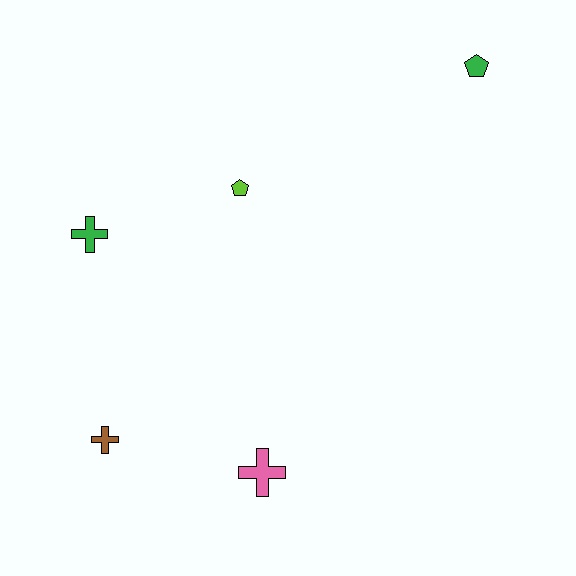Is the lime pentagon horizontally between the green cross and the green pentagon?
Yes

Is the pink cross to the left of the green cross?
No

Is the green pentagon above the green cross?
Yes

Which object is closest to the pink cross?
The brown cross is closest to the pink cross.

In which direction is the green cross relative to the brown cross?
The green cross is above the brown cross.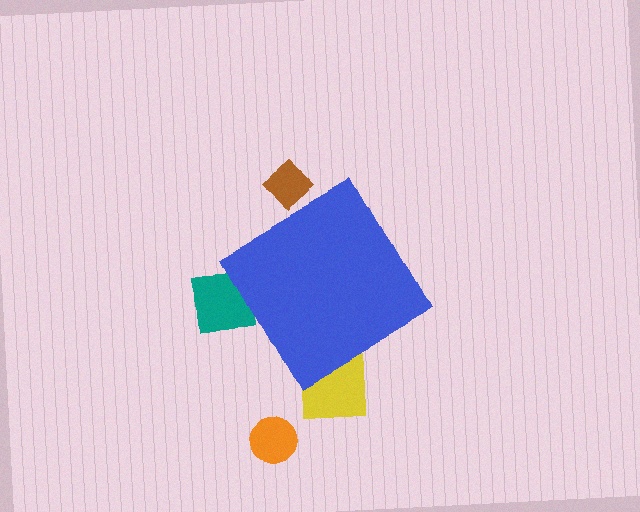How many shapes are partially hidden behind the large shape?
3 shapes are partially hidden.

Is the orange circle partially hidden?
No, the orange circle is fully visible.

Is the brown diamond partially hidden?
Yes, the brown diamond is partially hidden behind the blue diamond.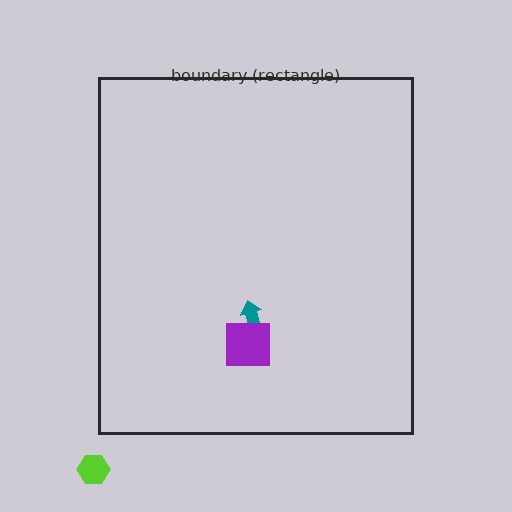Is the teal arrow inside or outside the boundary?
Inside.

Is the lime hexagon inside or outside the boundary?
Outside.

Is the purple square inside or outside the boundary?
Inside.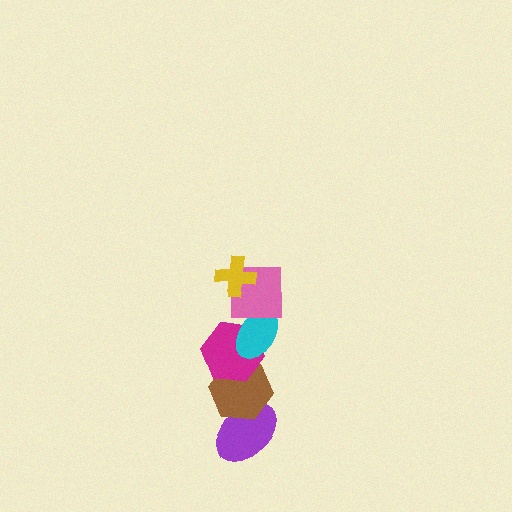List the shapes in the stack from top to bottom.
From top to bottom: the yellow cross, the pink square, the cyan ellipse, the magenta hexagon, the brown hexagon, the purple ellipse.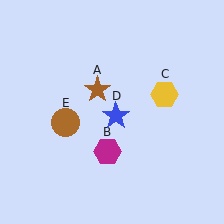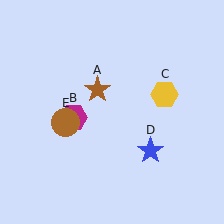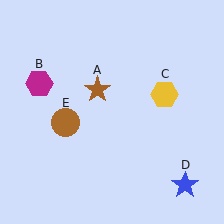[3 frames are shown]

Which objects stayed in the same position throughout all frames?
Brown star (object A) and yellow hexagon (object C) and brown circle (object E) remained stationary.